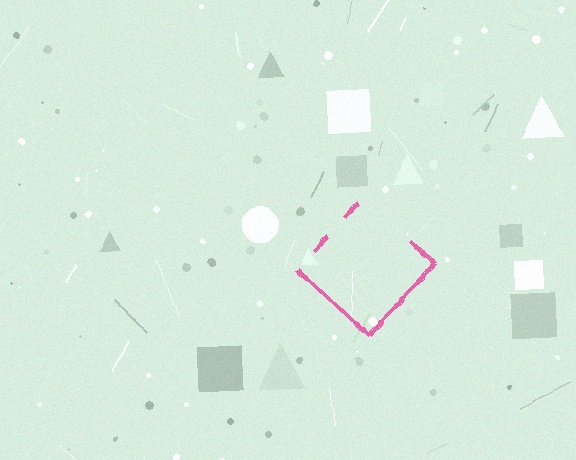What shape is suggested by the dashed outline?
The dashed outline suggests a diamond.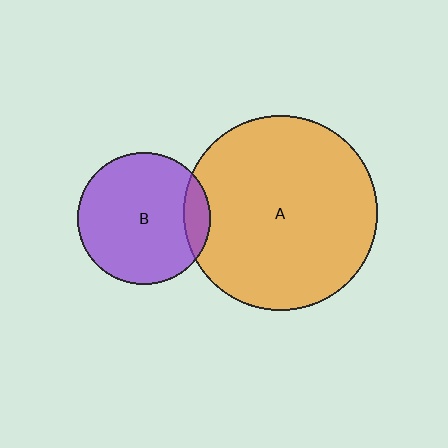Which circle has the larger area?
Circle A (orange).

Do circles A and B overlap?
Yes.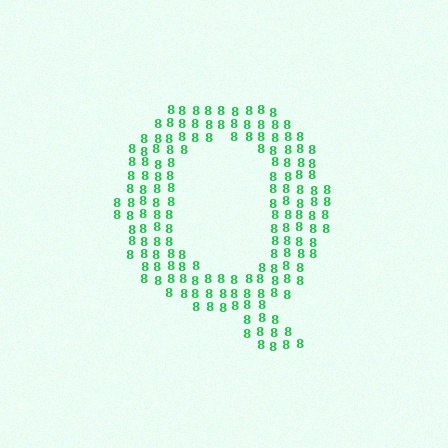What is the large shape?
The large shape is the letter Q.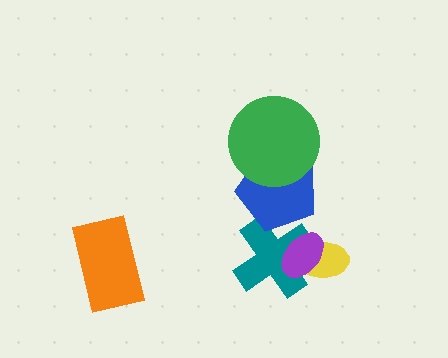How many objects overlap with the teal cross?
3 objects overlap with the teal cross.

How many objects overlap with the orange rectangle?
0 objects overlap with the orange rectangle.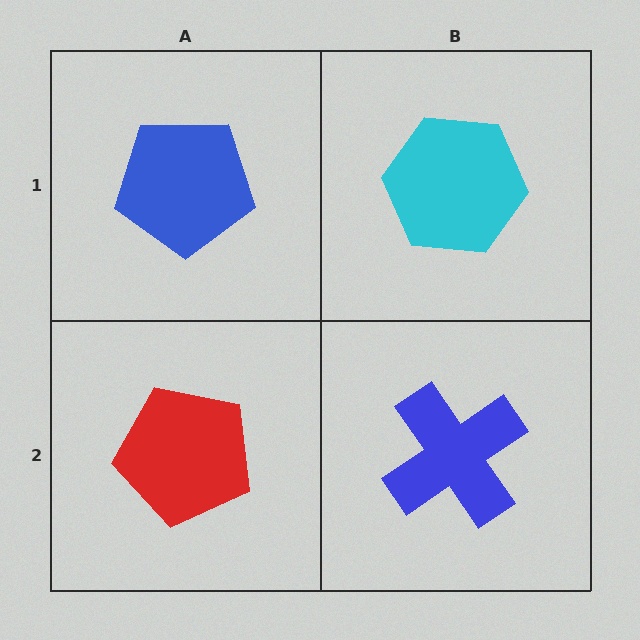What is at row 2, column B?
A blue cross.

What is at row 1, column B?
A cyan hexagon.